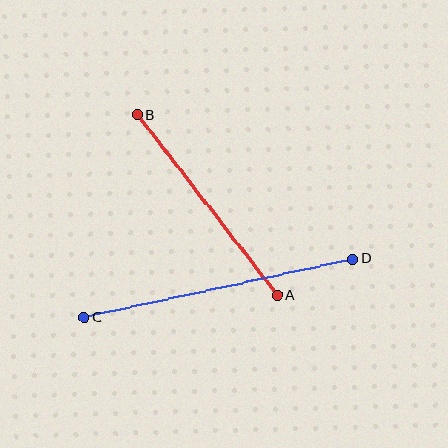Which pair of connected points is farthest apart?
Points C and D are farthest apart.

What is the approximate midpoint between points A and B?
The midpoint is at approximately (207, 205) pixels.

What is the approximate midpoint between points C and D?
The midpoint is at approximately (218, 288) pixels.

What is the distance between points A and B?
The distance is approximately 228 pixels.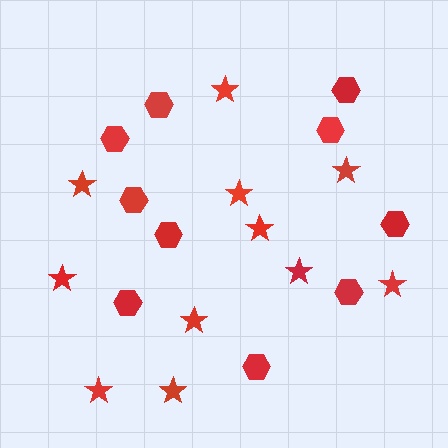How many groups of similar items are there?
There are 2 groups: one group of hexagons (10) and one group of stars (11).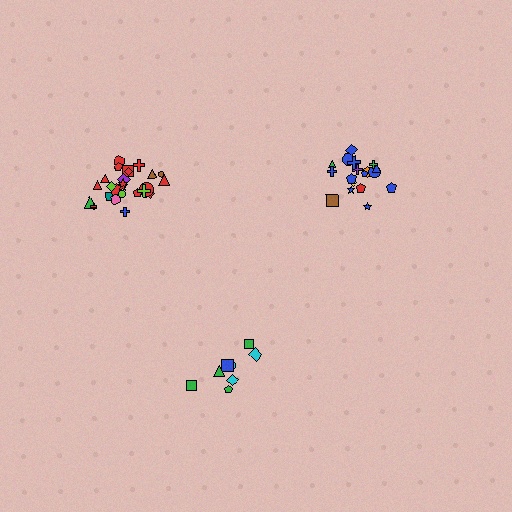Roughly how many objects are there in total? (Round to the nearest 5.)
Roughly 50 objects in total.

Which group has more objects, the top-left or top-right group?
The top-left group.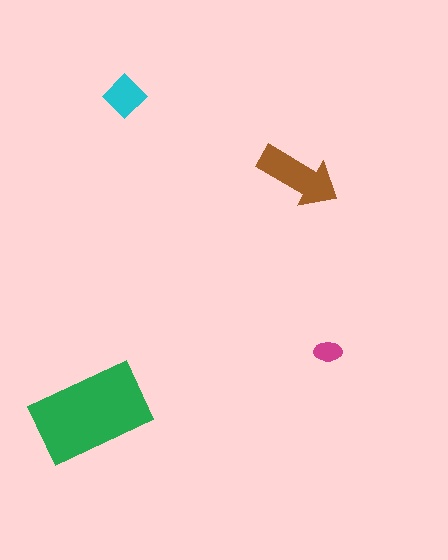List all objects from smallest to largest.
The magenta ellipse, the cyan diamond, the brown arrow, the green rectangle.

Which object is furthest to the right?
The magenta ellipse is rightmost.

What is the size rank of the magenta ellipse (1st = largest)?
4th.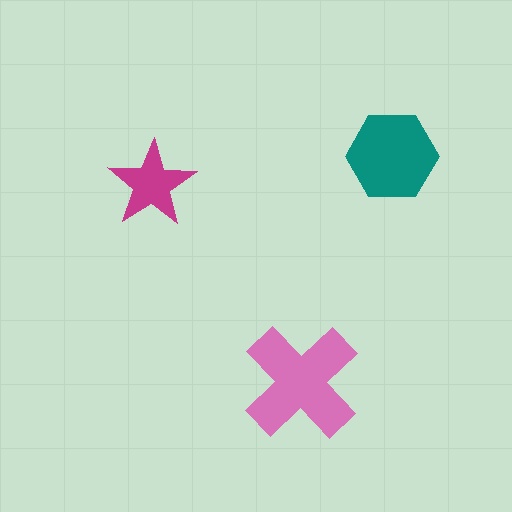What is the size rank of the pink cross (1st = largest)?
1st.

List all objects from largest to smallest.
The pink cross, the teal hexagon, the magenta star.